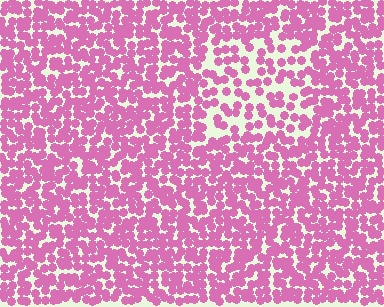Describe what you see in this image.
The image contains small pink elements arranged at two different densities. A rectangle-shaped region is visible where the elements are less densely packed than the surrounding area.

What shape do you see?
I see a rectangle.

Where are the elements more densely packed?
The elements are more densely packed outside the rectangle boundary.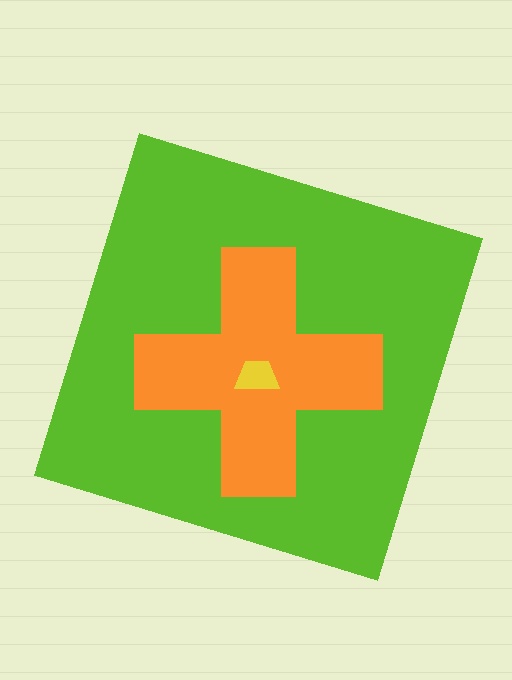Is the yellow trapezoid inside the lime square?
Yes.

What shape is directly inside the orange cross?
The yellow trapezoid.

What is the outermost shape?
The lime square.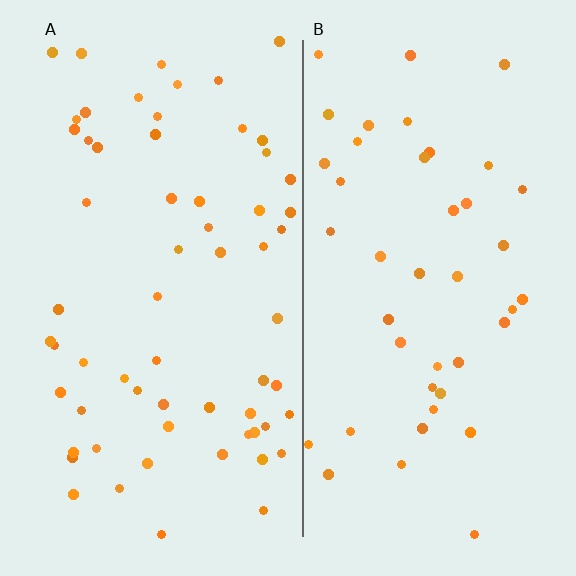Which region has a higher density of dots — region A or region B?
A (the left).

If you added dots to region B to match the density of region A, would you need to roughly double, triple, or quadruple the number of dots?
Approximately double.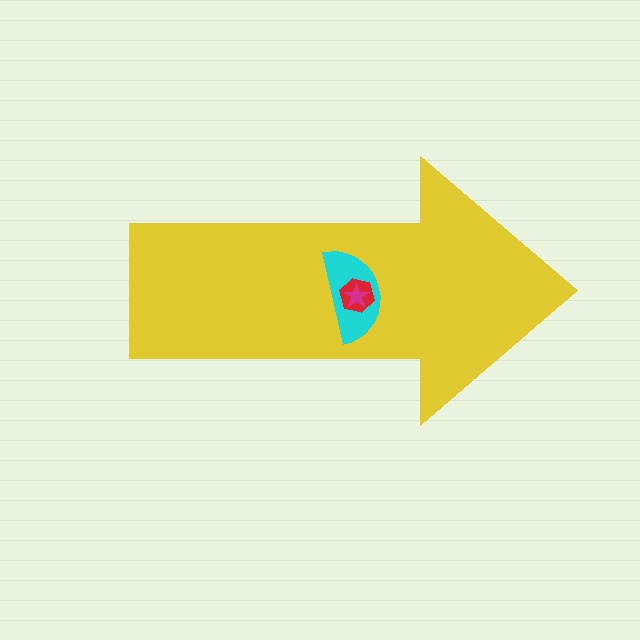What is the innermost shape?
The magenta star.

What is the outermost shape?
The yellow arrow.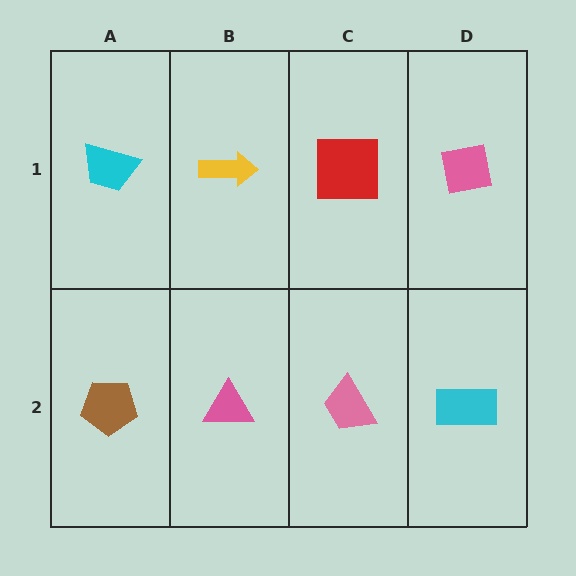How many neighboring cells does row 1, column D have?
2.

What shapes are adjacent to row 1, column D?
A cyan rectangle (row 2, column D), a red square (row 1, column C).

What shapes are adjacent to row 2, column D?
A pink square (row 1, column D), a pink trapezoid (row 2, column C).